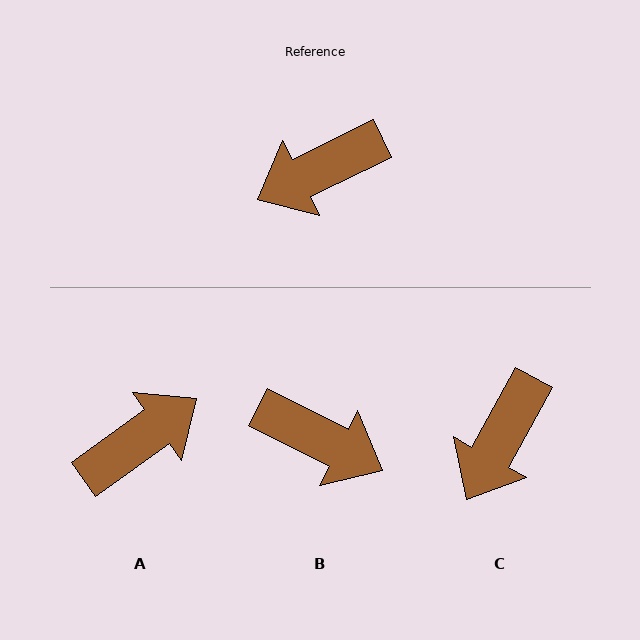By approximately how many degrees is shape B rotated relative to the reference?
Approximately 127 degrees counter-clockwise.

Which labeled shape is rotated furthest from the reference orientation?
A, about 170 degrees away.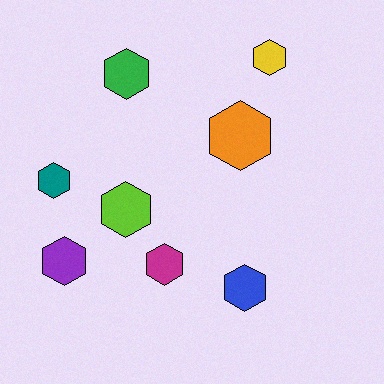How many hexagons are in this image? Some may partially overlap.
There are 8 hexagons.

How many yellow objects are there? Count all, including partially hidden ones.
There is 1 yellow object.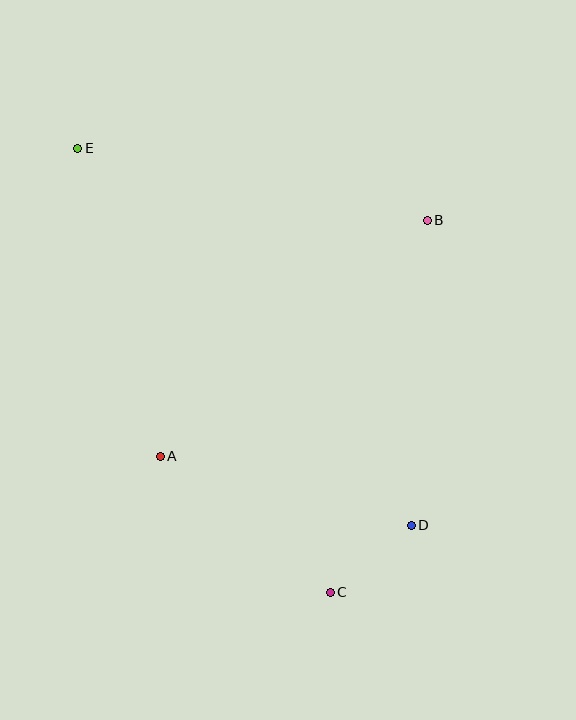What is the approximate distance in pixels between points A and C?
The distance between A and C is approximately 218 pixels.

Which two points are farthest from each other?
Points C and E are farthest from each other.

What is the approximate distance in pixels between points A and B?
The distance between A and B is approximately 356 pixels.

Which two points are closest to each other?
Points C and D are closest to each other.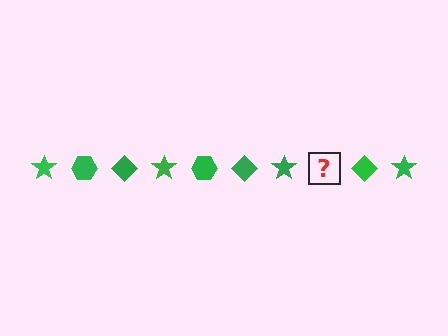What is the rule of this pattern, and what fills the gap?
The rule is that the pattern cycles through star, hexagon, diamond shapes in green. The gap should be filled with a green hexagon.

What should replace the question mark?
The question mark should be replaced with a green hexagon.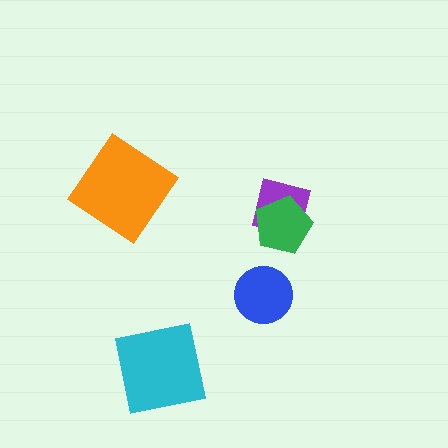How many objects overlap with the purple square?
1 object overlaps with the purple square.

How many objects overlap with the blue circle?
0 objects overlap with the blue circle.